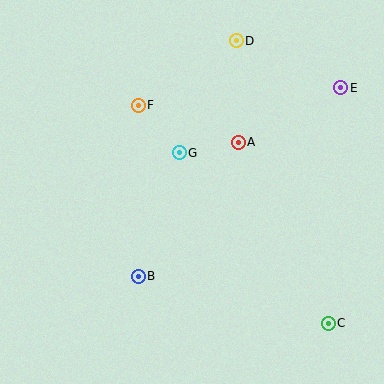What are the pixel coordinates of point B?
Point B is at (138, 276).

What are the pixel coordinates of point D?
Point D is at (236, 41).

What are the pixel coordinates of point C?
Point C is at (328, 323).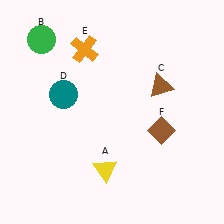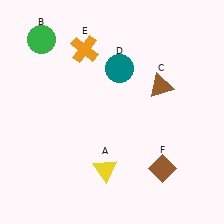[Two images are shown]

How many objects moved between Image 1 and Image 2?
2 objects moved between the two images.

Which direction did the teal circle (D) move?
The teal circle (D) moved right.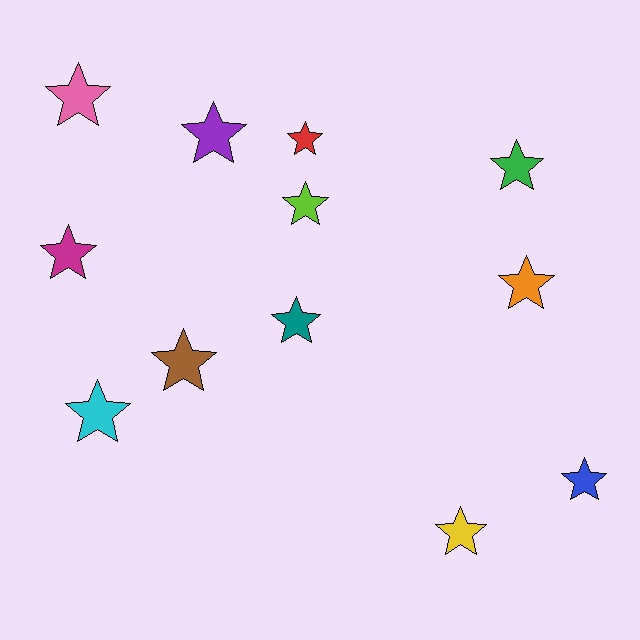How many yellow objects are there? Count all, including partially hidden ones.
There is 1 yellow object.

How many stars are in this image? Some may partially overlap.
There are 12 stars.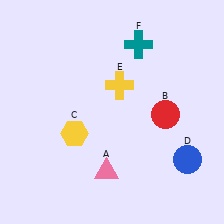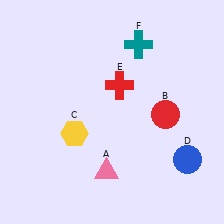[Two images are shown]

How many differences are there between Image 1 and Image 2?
There is 1 difference between the two images.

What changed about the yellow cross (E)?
In Image 1, E is yellow. In Image 2, it changed to red.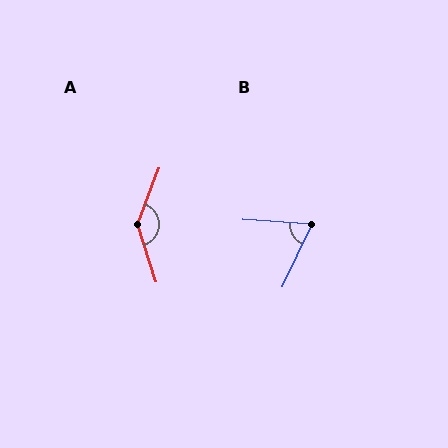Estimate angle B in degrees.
Approximately 68 degrees.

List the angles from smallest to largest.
B (68°), A (142°).